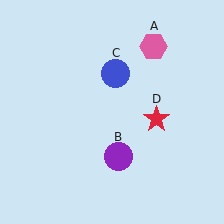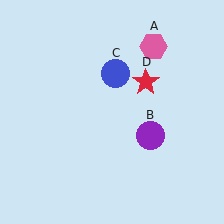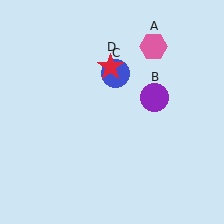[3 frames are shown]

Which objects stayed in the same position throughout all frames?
Pink hexagon (object A) and blue circle (object C) remained stationary.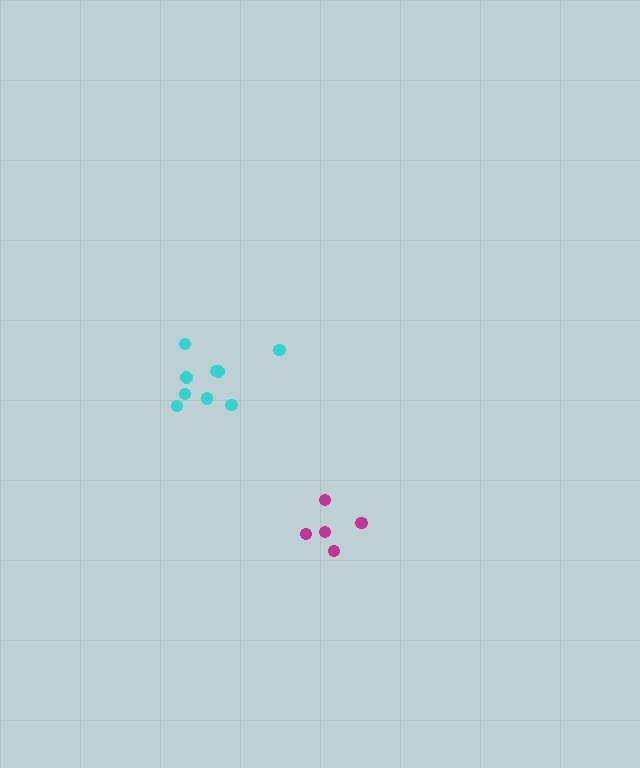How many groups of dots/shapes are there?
There are 2 groups.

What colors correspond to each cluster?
The clusters are colored: magenta, cyan.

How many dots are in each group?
Group 1: 5 dots, Group 2: 9 dots (14 total).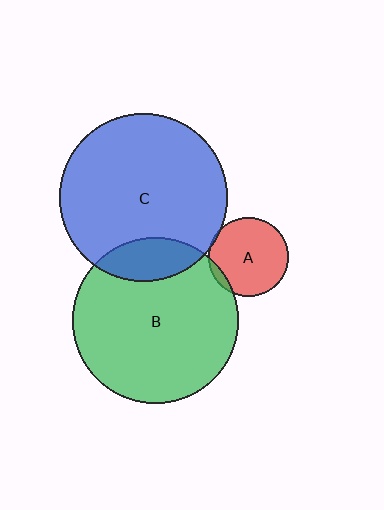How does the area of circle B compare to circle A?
Approximately 4.3 times.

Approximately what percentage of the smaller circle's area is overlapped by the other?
Approximately 5%.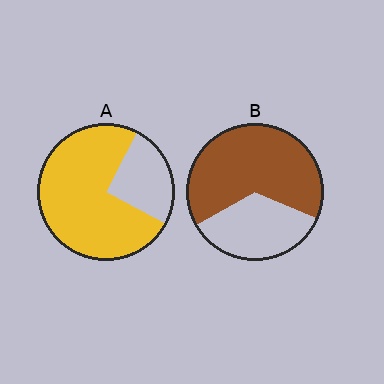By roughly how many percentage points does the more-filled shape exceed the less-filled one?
By roughly 10 percentage points (A over B).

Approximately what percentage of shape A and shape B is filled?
A is approximately 75% and B is approximately 65%.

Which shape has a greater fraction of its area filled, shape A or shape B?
Shape A.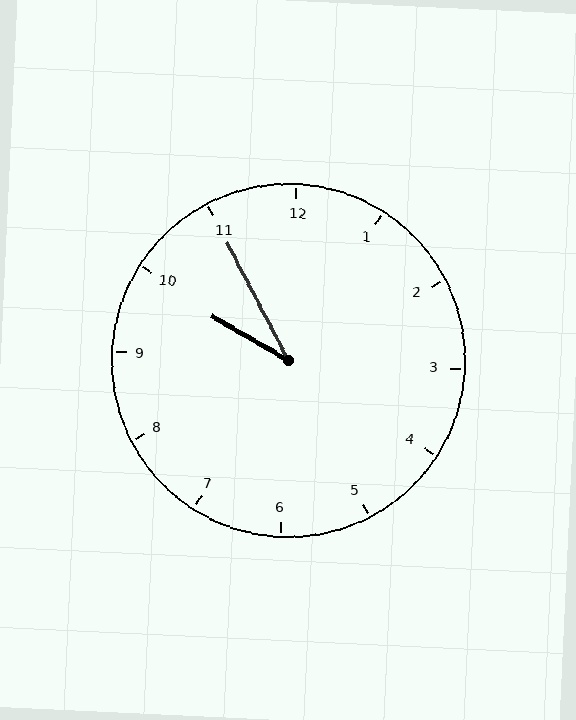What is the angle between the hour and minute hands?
Approximately 32 degrees.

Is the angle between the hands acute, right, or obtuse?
It is acute.